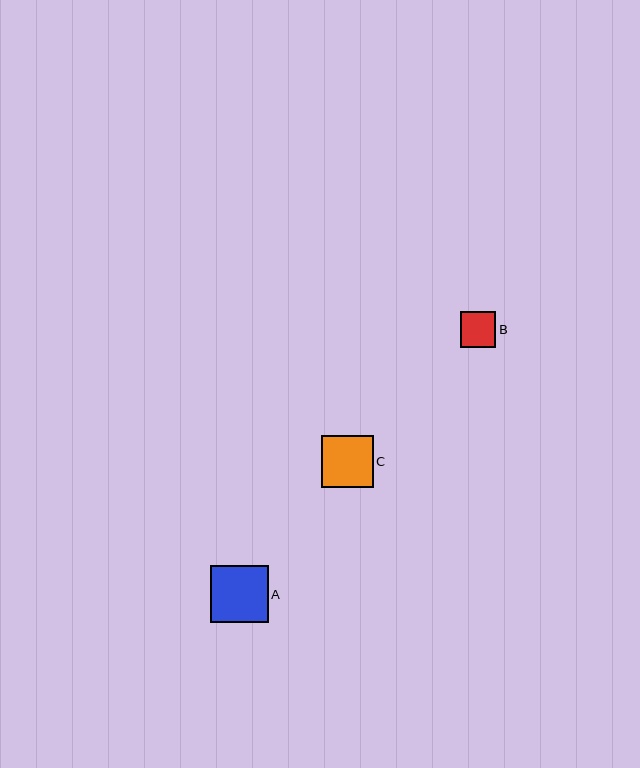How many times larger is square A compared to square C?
Square A is approximately 1.1 times the size of square C.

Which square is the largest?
Square A is the largest with a size of approximately 57 pixels.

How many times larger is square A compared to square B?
Square A is approximately 1.6 times the size of square B.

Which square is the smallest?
Square B is the smallest with a size of approximately 36 pixels.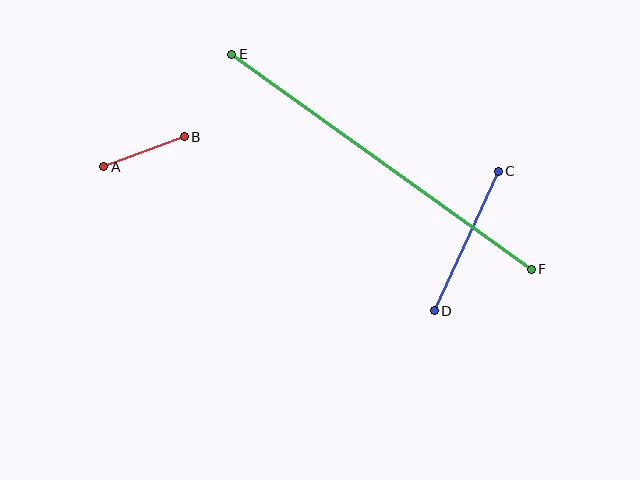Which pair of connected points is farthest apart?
Points E and F are farthest apart.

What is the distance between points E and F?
The distance is approximately 369 pixels.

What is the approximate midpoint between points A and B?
The midpoint is at approximately (144, 152) pixels.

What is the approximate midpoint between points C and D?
The midpoint is at approximately (466, 241) pixels.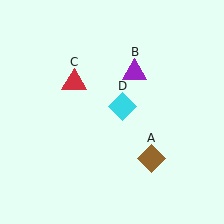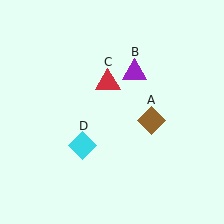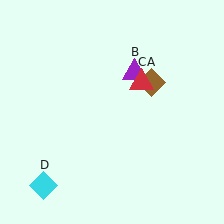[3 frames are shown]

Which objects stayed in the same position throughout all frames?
Purple triangle (object B) remained stationary.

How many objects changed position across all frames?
3 objects changed position: brown diamond (object A), red triangle (object C), cyan diamond (object D).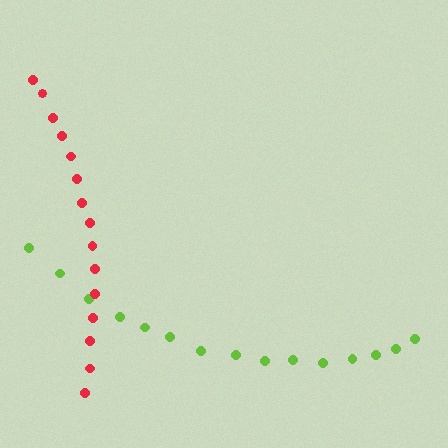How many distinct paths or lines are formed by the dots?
There are 2 distinct paths.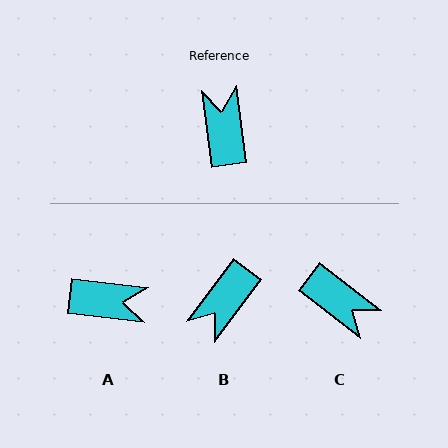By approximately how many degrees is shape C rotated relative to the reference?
Approximately 135 degrees clockwise.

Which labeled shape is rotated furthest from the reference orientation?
B, about 136 degrees away.